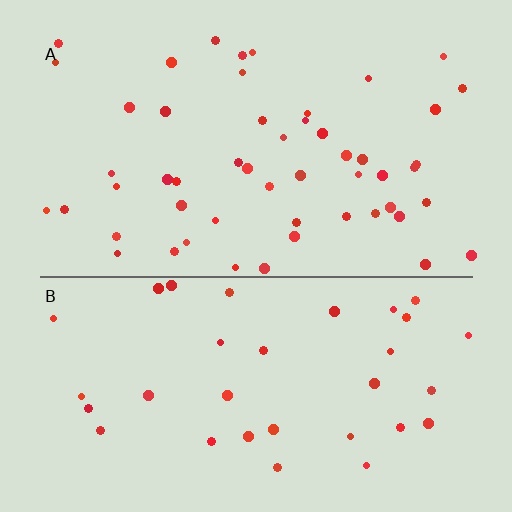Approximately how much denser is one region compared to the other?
Approximately 1.6× — region A over region B.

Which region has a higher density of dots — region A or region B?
A (the top).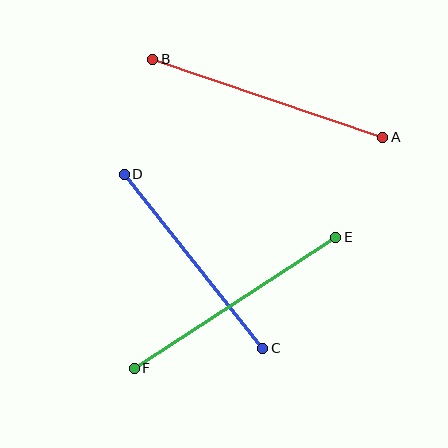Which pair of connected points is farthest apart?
Points A and B are farthest apart.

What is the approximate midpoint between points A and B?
The midpoint is at approximately (268, 98) pixels.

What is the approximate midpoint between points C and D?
The midpoint is at approximately (194, 261) pixels.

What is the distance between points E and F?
The distance is approximately 241 pixels.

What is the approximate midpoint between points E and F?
The midpoint is at approximately (235, 303) pixels.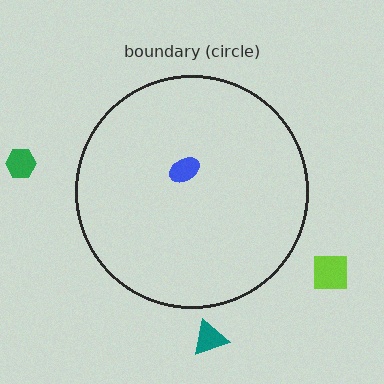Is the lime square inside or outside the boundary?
Outside.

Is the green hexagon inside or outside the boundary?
Outside.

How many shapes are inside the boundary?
1 inside, 3 outside.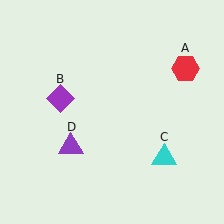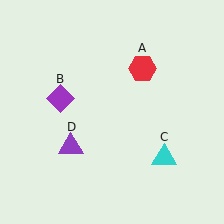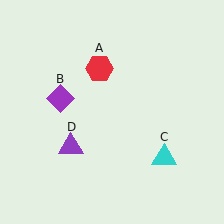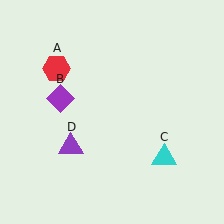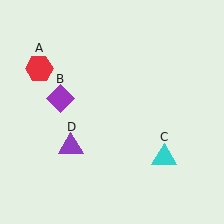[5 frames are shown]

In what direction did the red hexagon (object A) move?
The red hexagon (object A) moved left.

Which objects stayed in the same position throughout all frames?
Purple diamond (object B) and cyan triangle (object C) and purple triangle (object D) remained stationary.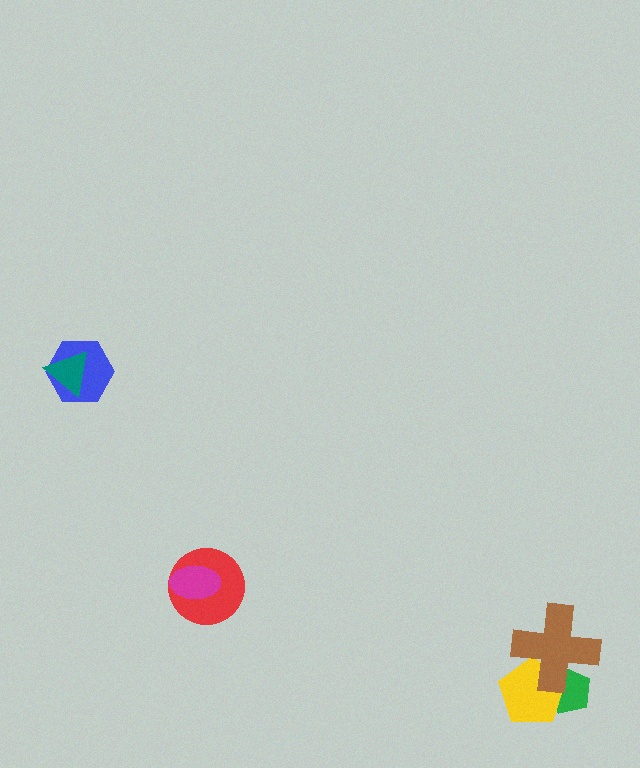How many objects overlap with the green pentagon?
2 objects overlap with the green pentagon.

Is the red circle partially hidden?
Yes, it is partially covered by another shape.